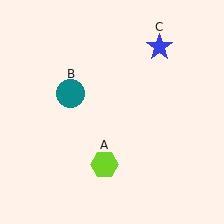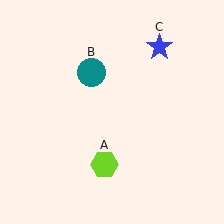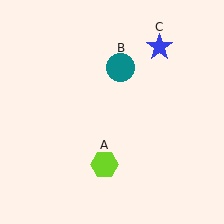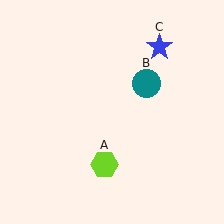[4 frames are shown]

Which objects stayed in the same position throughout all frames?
Lime hexagon (object A) and blue star (object C) remained stationary.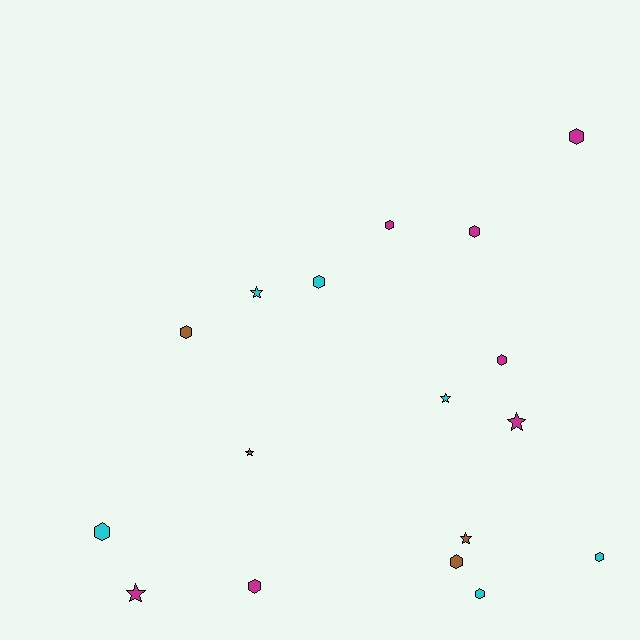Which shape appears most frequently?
Hexagon, with 11 objects.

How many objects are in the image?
There are 17 objects.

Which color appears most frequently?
Magenta, with 7 objects.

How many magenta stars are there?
There are 2 magenta stars.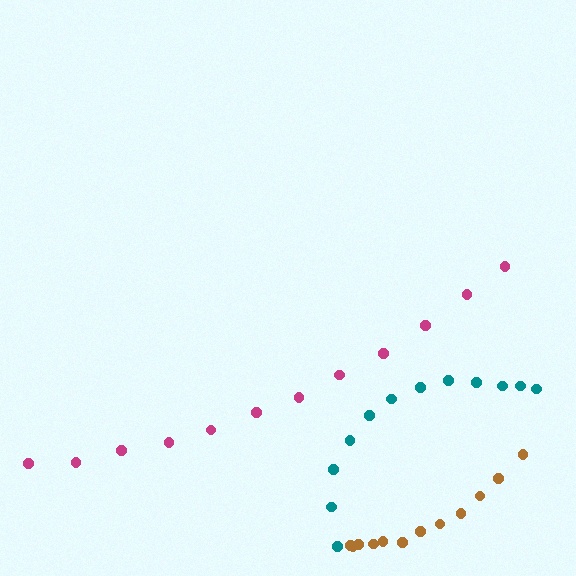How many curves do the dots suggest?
There are 3 distinct paths.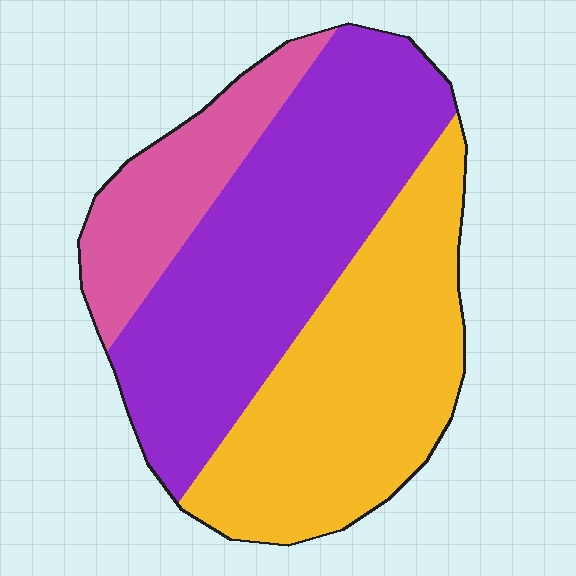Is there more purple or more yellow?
Purple.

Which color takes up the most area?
Purple, at roughly 45%.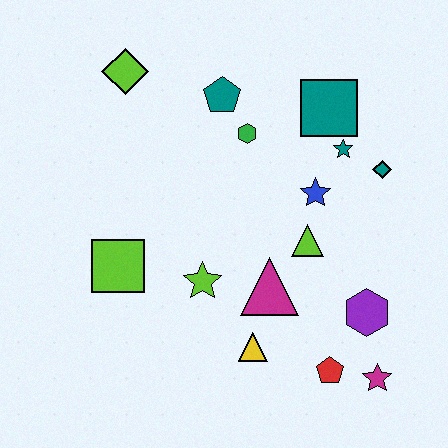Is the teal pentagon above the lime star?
Yes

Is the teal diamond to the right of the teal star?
Yes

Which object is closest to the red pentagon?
The magenta star is closest to the red pentagon.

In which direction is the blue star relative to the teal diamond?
The blue star is to the left of the teal diamond.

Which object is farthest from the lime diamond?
The magenta star is farthest from the lime diamond.